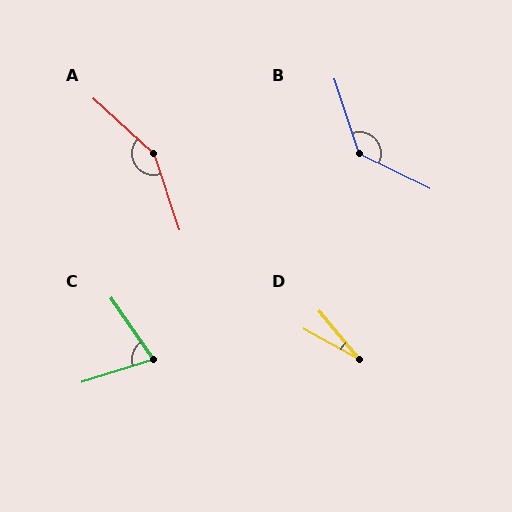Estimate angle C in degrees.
Approximately 72 degrees.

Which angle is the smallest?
D, at approximately 22 degrees.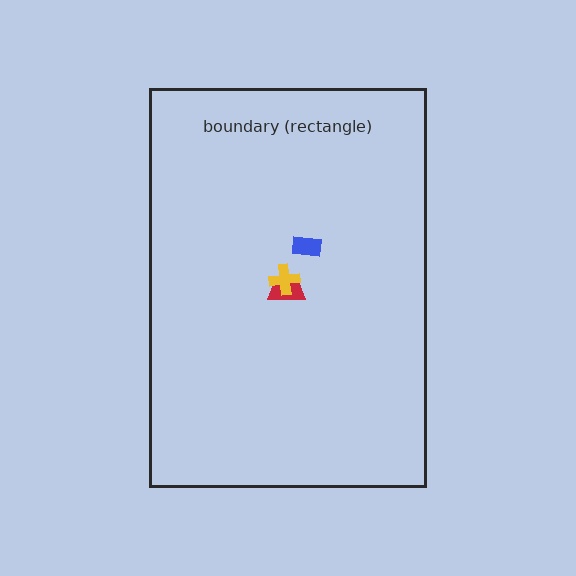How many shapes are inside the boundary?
3 inside, 0 outside.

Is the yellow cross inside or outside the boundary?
Inside.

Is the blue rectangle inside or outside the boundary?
Inside.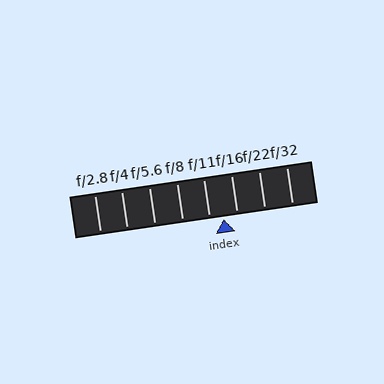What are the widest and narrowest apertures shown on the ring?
The widest aperture shown is f/2.8 and the narrowest is f/32.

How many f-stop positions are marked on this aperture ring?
There are 8 f-stop positions marked.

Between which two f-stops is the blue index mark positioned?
The index mark is between f/11 and f/16.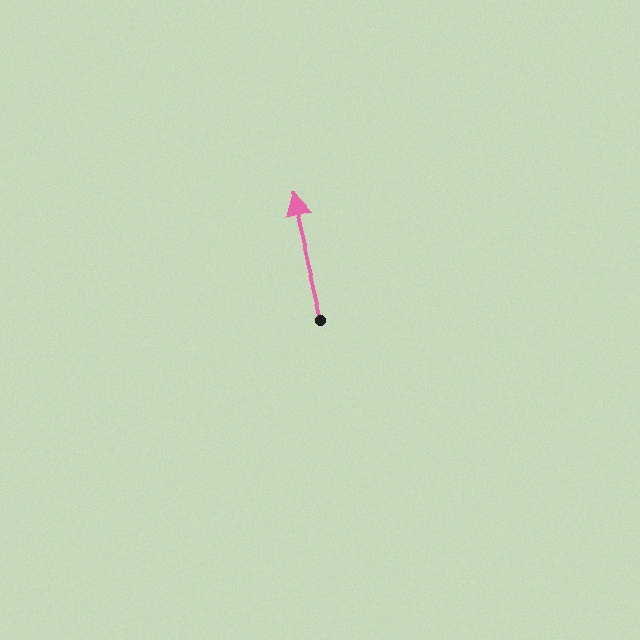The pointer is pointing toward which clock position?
Roughly 12 o'clock.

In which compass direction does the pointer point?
North.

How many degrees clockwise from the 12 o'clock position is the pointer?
Approximately 347 degrees.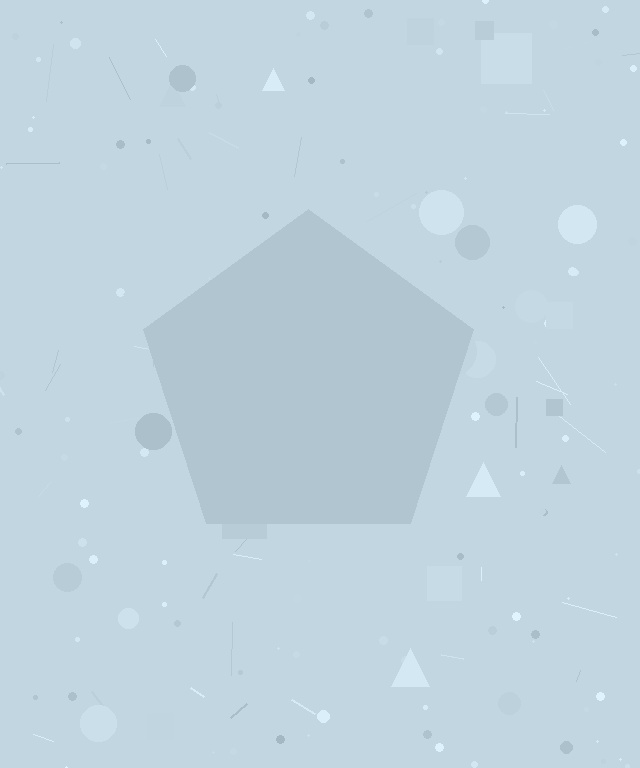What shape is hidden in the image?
A pentagon is hidden in the image.